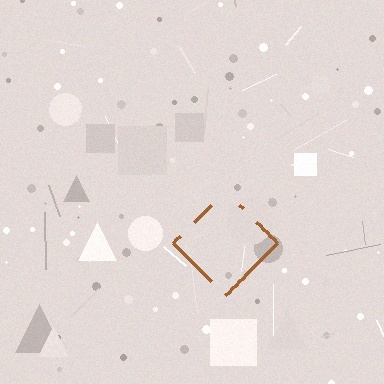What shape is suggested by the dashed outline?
The dashed outline suggests a diamond.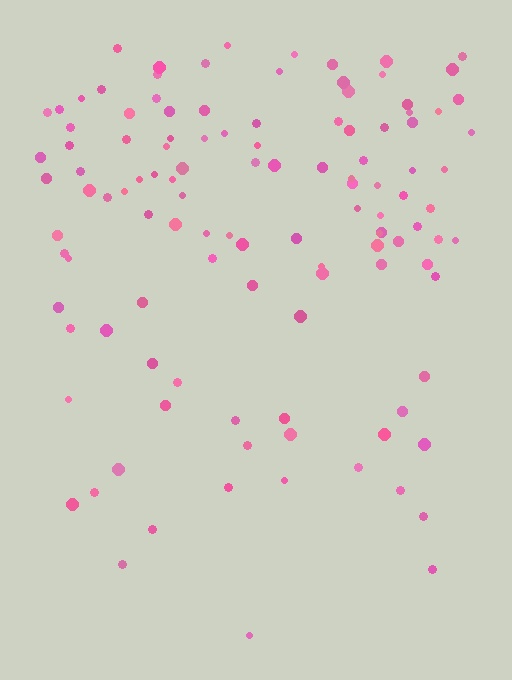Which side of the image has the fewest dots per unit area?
The bottom.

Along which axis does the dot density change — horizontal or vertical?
Vertical.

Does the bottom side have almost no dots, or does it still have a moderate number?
Still a moderate number, just noticeably fewer than the top.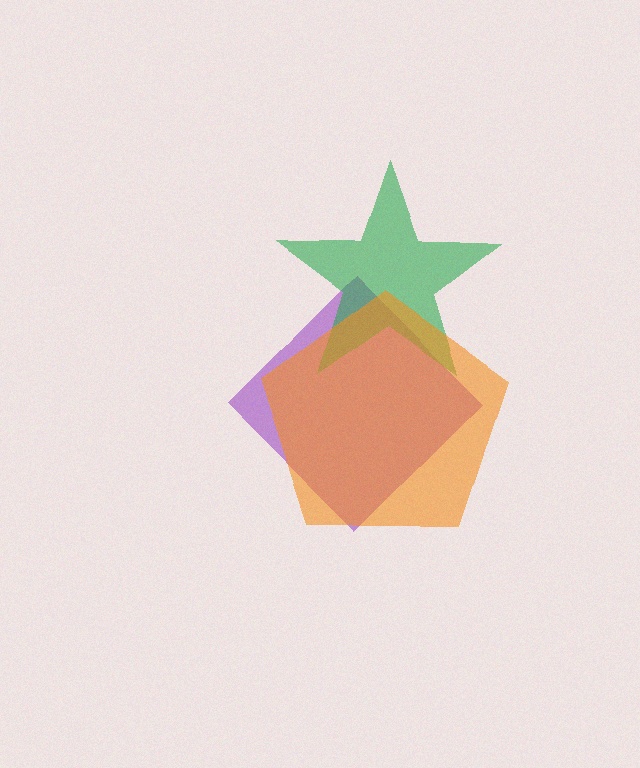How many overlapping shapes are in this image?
There are 3 overlapping shapes in the image.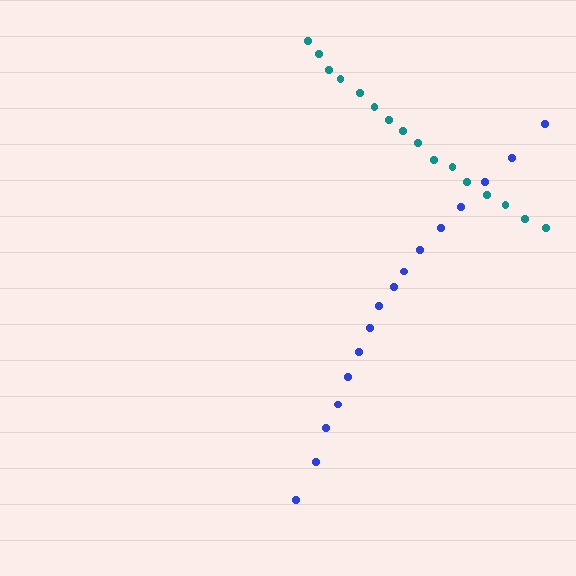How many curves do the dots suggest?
There are 2 distinct paths.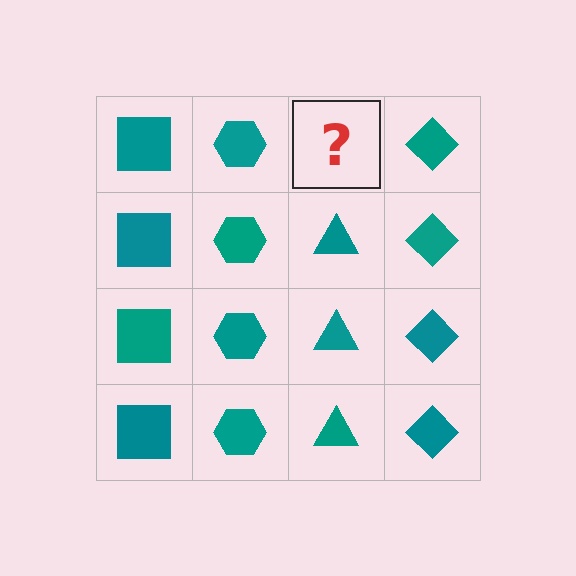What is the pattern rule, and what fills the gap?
The rule is that each column has a consistent shape. The gap should be filled with a teal triangle.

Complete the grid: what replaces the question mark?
The question mark should be replaced with a teal triangle.